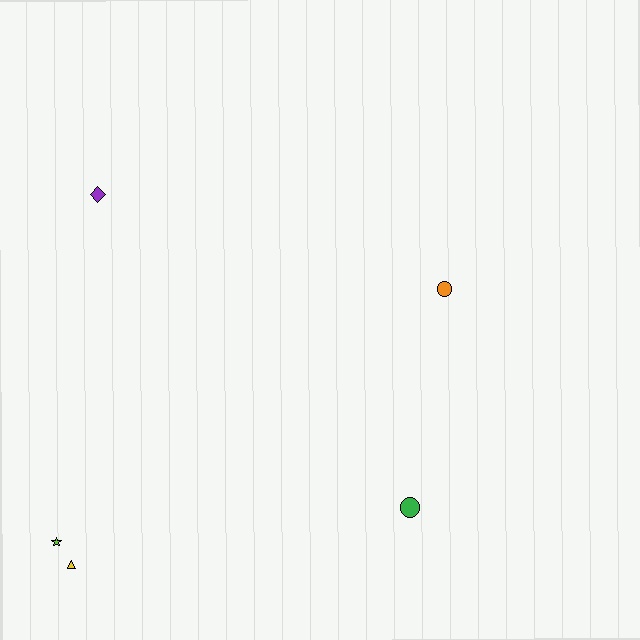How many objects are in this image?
There are 5 objects.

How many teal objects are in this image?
There are no teal objects.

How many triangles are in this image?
There is 1 triangle.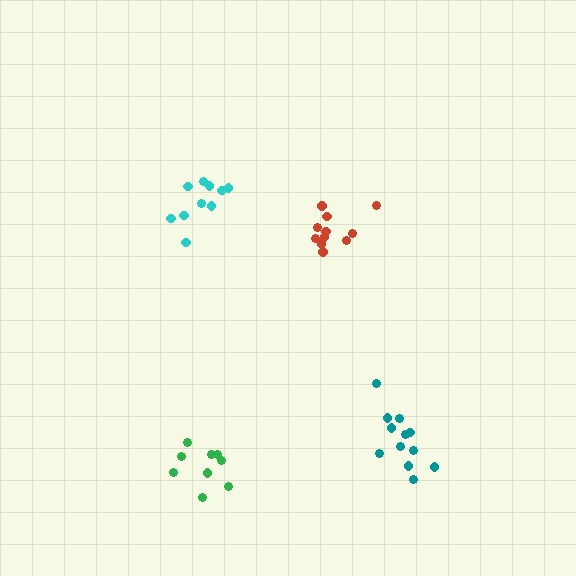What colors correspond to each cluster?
The clusters are colored: green, cyan, red, teal.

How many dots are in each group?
Group 1: 9 dots, Group 2: 10 dots, Group 3: 11 dots, Group 4: 12 dots (42 total).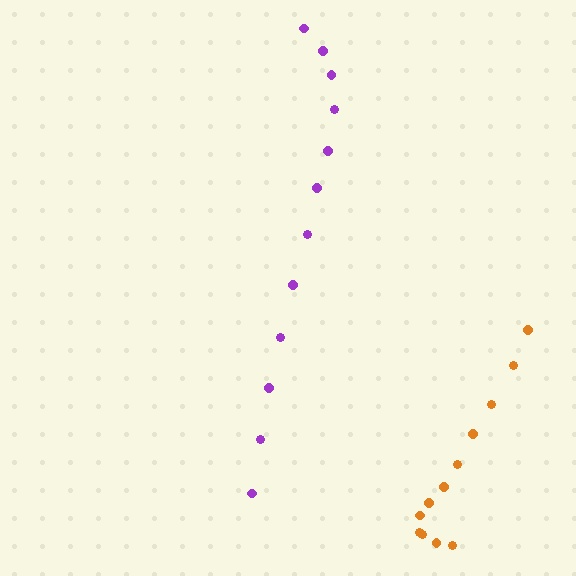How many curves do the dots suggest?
There are 2 distinct paths.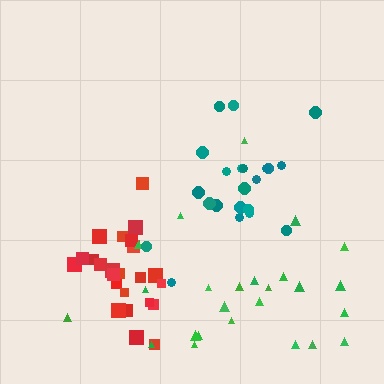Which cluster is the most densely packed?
Red.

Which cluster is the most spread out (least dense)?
Green.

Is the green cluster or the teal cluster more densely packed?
Teal.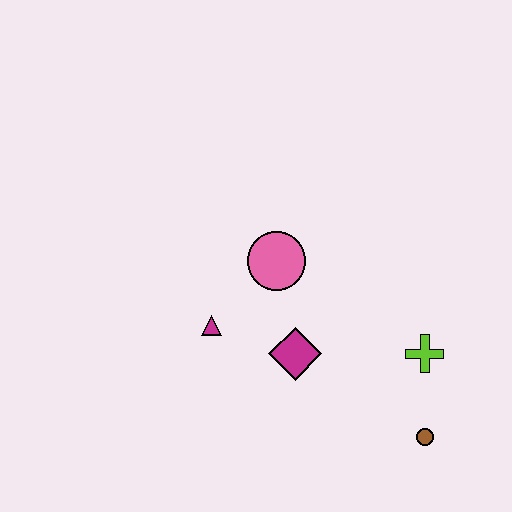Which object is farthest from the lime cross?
The magenta triangle is farthest from the lime cross.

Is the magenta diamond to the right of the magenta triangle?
Yes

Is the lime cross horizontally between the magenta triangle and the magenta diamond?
No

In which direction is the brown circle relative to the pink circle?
The brown circle is below the pink circle.